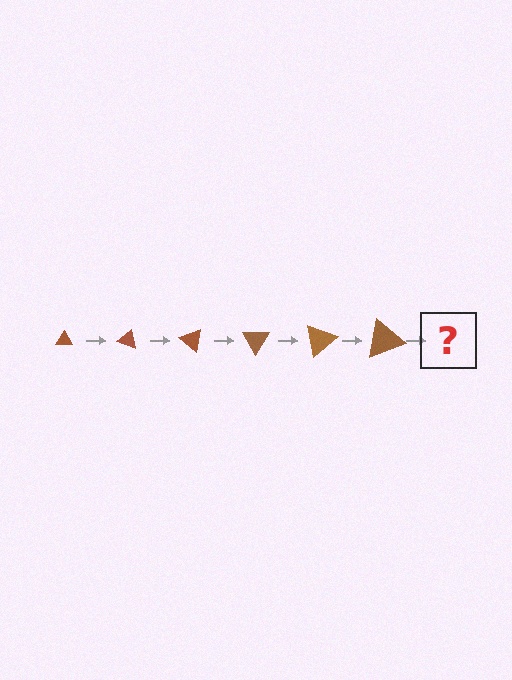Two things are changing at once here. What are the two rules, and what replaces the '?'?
The two rules are that the triangle grows larger each step and it rotates 20 degrees each step. The '?' should be a triangle, larger than the previous one and rotated 120 degrees from the start.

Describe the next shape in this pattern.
It should be a triangle, larger than the previous one and rotated 120 degrees from the start.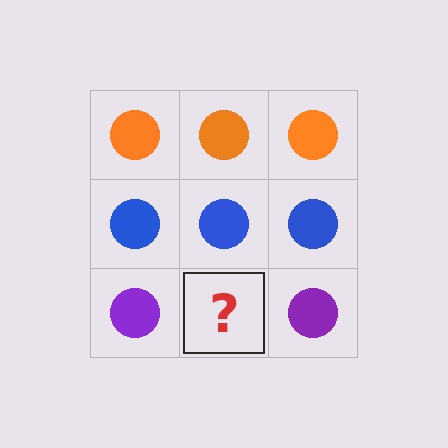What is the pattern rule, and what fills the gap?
The rule is that each row has a consistent color. The gap should be filled with a purple circle.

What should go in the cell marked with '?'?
The missing cell should contain a purple circle.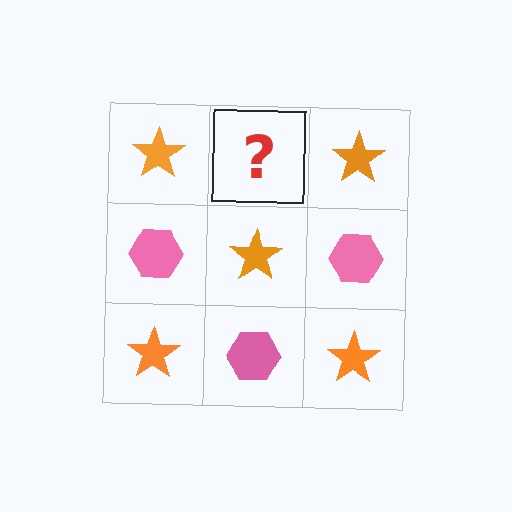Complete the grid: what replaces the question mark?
The question mark should be replaced with a pink hexagon.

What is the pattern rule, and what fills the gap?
The rule is that it alternates orange star and pink hexagon in a checkerboard pattern. The gap should be filled with a pink hexagon.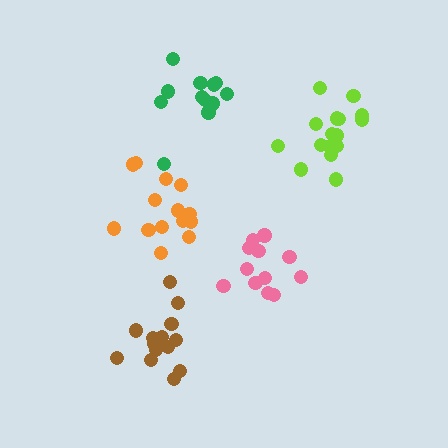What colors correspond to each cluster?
The clusters are colored: green, lime, pink, orange, brown.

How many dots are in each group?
Group 1: 12 dots, Group 2: 17 dots, Group 3: 12 dots, Group 4: 14 dots, Group 5: 15 dots (70 total).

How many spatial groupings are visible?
There are 5 spatial groupings.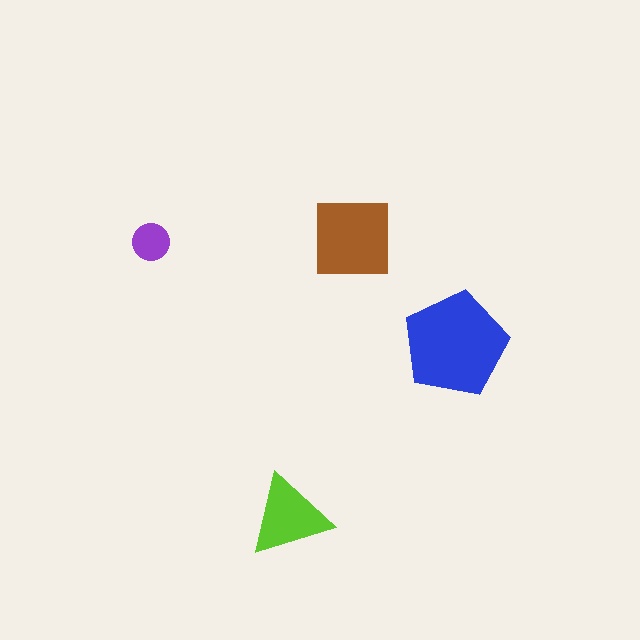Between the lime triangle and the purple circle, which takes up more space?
The lime triangle.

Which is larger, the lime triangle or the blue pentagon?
The blue pentagon.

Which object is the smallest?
The purple circle.